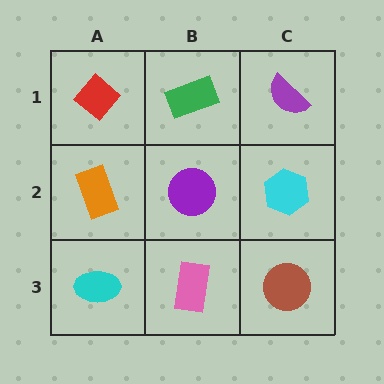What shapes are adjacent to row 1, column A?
An orange rectangle (row 2, column A), a green rectangle (row 1, column B).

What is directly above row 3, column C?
A cyan hexagon.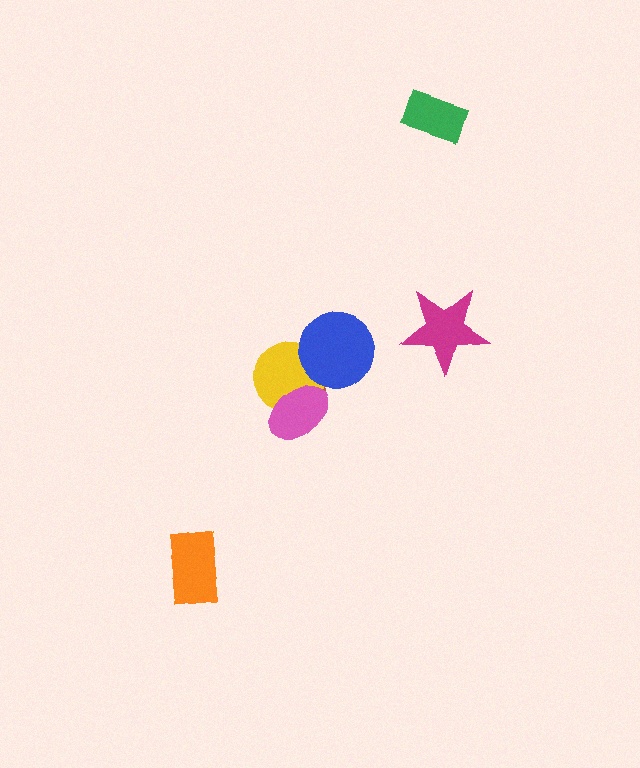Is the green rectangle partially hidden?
No, no other shape covers it.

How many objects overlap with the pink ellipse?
2 objects overlap with the pink ellipse.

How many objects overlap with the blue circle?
2 objects overlap with the blue circle.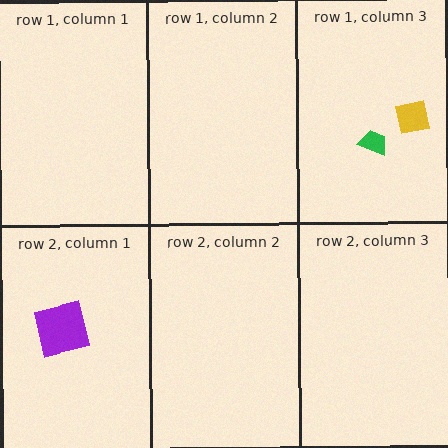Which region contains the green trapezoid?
The row 1, column 3 region.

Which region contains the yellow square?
The row 1, column 3 region.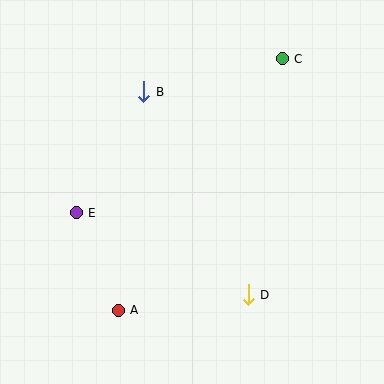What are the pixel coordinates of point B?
Point B is at (144, 92).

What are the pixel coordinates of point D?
Point D is at (248, 295).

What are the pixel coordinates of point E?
Point E is at (76, 213).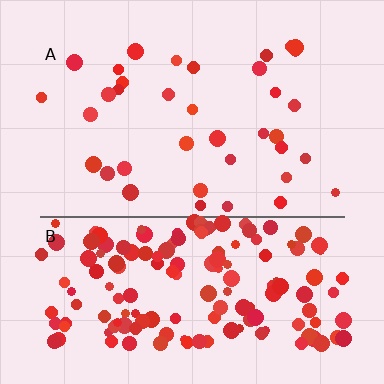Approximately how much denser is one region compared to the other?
Approximately 4.4× — region B over region A.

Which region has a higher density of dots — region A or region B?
B (the bottom).